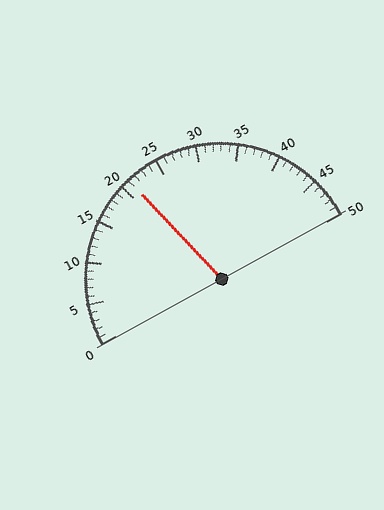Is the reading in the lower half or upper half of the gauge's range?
The reading is in the lower half of the range (0 to 50).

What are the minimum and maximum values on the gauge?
The gauge ranges from 0 to 50.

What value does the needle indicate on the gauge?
The needle indicates approximately 21.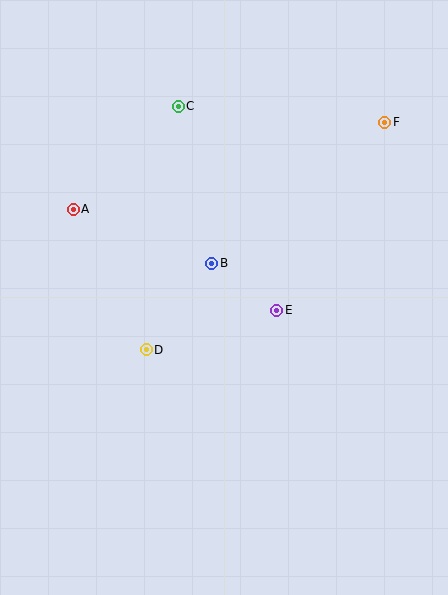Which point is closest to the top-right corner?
Point F is closest to the top-right corner.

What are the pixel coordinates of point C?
Point C is at (178, 106).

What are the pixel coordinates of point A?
Point A is at (73, 209).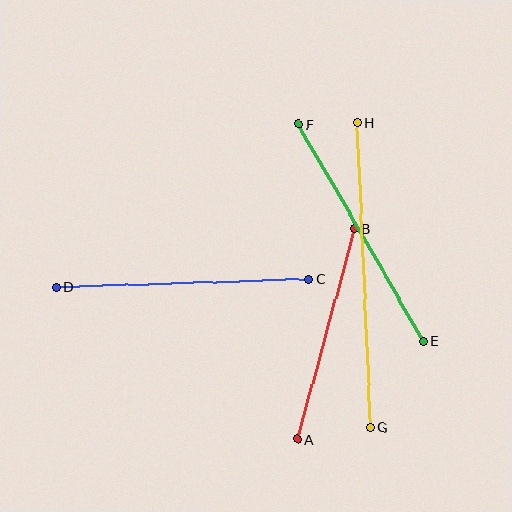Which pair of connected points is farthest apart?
Points G and H are farthest apart.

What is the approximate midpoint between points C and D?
The midpoint is at approximately (182, 283) pixels.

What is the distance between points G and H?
The distance is approximately 305 pixels.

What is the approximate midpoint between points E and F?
The midpoint is at approximately (361, 233) pixels.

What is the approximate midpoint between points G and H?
The midpoint is at approximately (364, 275) pixels.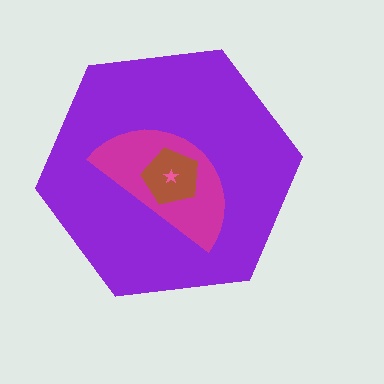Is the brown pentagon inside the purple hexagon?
Yes.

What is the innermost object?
The pink star.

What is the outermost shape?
The purple hexagon.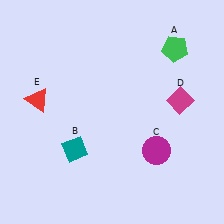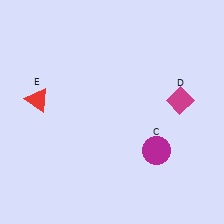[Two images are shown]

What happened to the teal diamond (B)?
The teal diamond (B) was removed in Image 2. It was in the bottom-left area of Image 1.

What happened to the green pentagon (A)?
The green pentagon (A) was removed in Image 2. It was in the top-right area of Image 1.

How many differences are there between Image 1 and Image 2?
There are 2 differences between the two images.